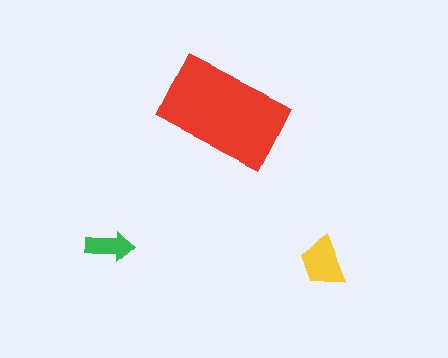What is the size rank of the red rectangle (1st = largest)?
1st.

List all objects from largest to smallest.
The red rectangle, the yellow trapezoid, the green arrow.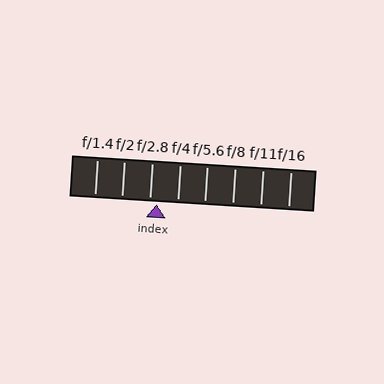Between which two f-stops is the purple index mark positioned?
The index mark is between f/2.8 and f/4.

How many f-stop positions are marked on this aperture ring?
There are 8 f-stop positions marked.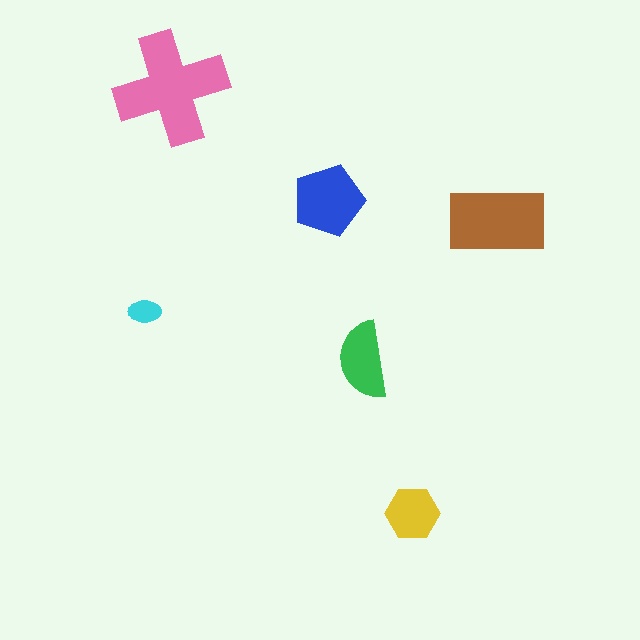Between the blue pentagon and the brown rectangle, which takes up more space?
The brown rectangle.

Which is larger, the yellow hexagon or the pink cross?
The pink cross.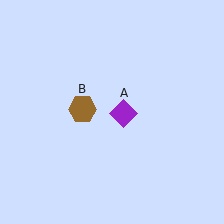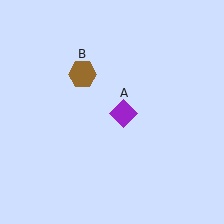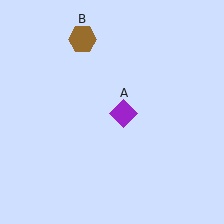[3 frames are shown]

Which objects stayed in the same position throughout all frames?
Purple diamond (object A) remained stationary.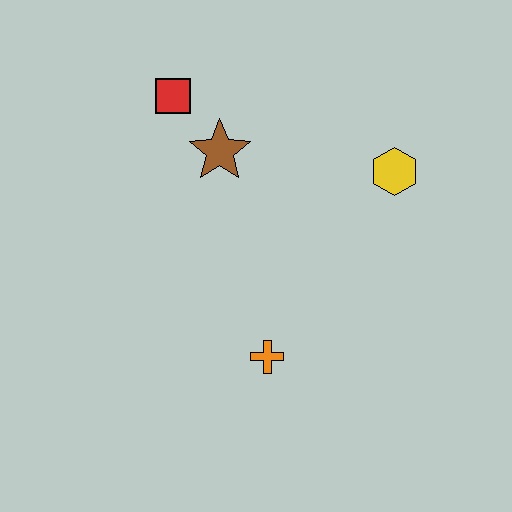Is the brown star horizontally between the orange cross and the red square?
Yes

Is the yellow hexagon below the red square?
Yes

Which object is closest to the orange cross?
The brown star is closest to the orange cross.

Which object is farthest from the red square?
The orange cross is farthest from the red square.